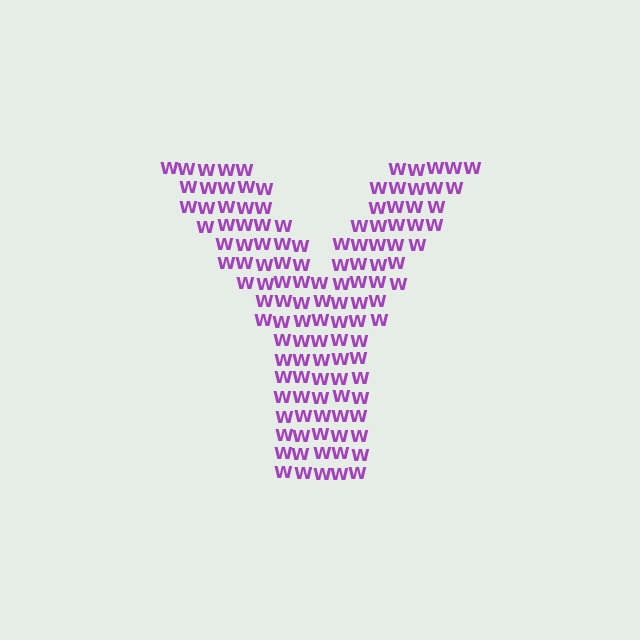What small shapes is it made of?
It is made of small letter W's.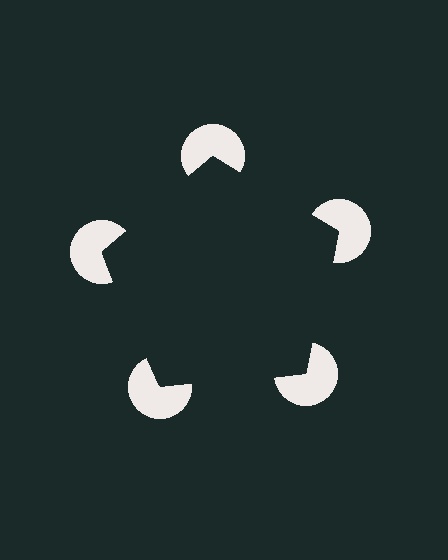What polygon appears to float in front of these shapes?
An illusory pentagon — its edges are inferred from the aligned wedge cuts in the pac-man discs, not physically drawn.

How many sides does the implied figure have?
5 sides.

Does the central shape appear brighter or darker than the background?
It typically appears slightly darker than the background, even though no actual brightness change is drawn.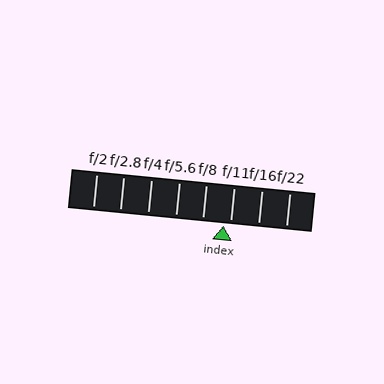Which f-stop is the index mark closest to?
The index mark is closest to f/11.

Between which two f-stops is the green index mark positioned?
The index mark is between f/8 and f/11.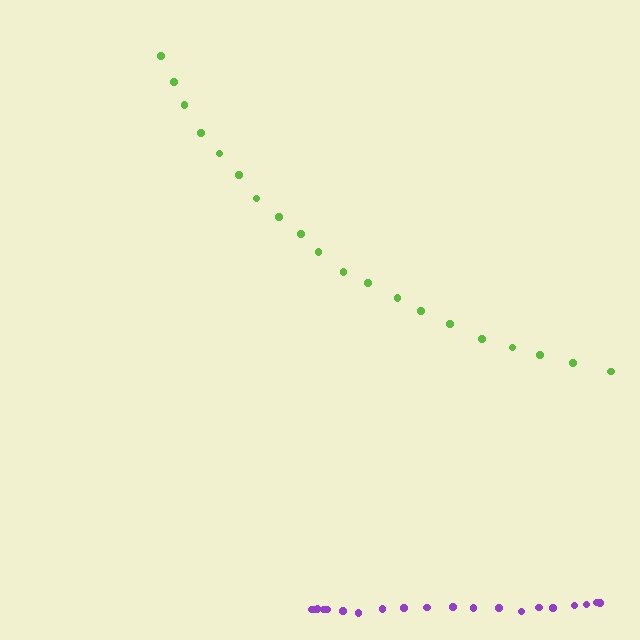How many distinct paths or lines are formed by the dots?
There are 2 distinct paths.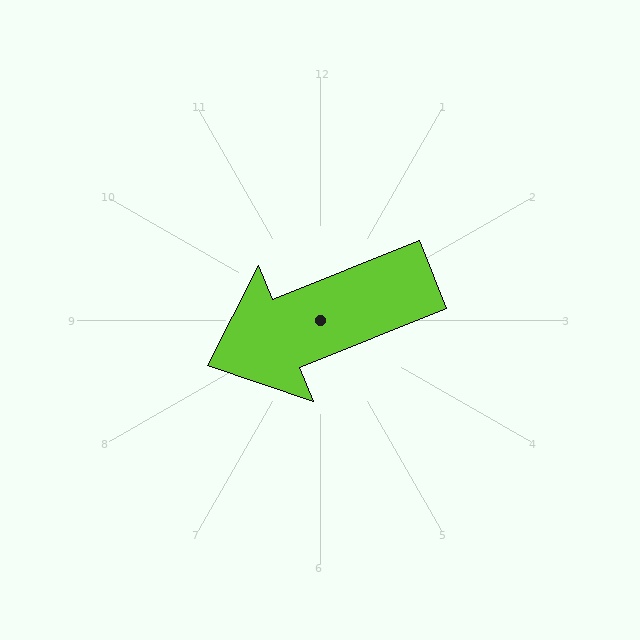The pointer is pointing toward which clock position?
Roughly 8 o'clock.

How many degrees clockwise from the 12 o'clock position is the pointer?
Approximately 248 degrees.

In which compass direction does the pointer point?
West.